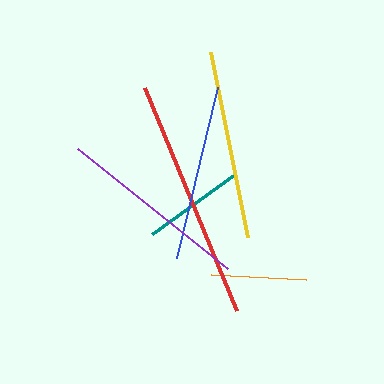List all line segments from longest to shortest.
From longest to shortest: red, purple, yellow, blue, teal, orange.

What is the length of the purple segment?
The purple segment is approximately 192 pixels long.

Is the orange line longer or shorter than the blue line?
The blue line is longer than the orange line.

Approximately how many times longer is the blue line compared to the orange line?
The blue line is approximately 1.8 times the length of the orange line.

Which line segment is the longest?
The red line is the longest at approximately 241 pixels.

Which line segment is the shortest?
The orange line is the shortest at approximately 96 pixels.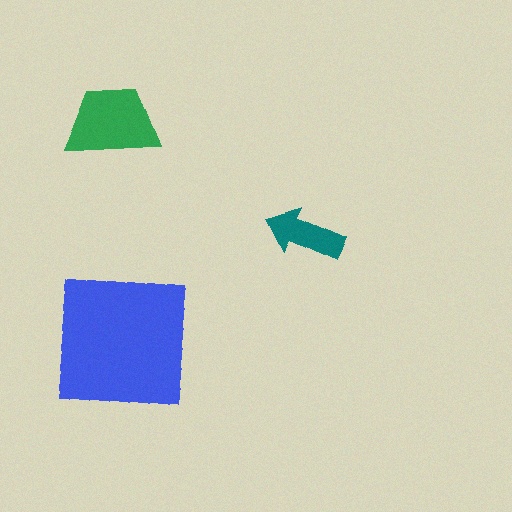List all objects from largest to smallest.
The blue square, the green trapezoid, the teal arrow.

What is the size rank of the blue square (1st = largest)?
1st.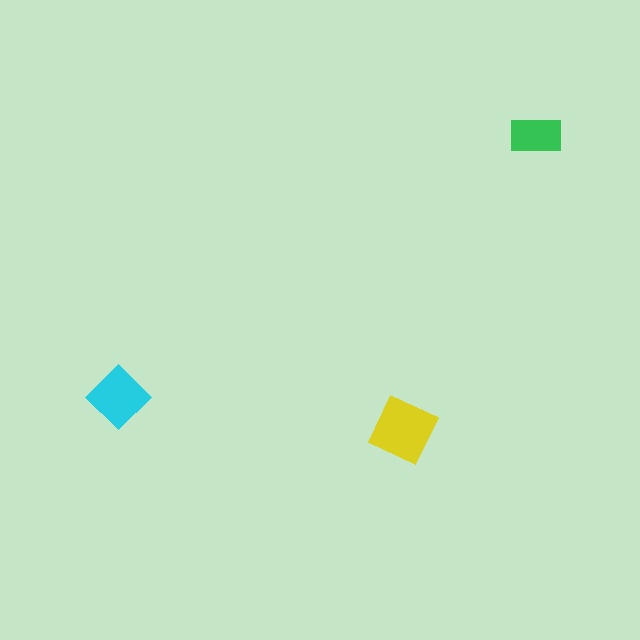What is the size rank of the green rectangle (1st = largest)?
3rd.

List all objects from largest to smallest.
The yellow square, the cyan diamond, the green rectangle.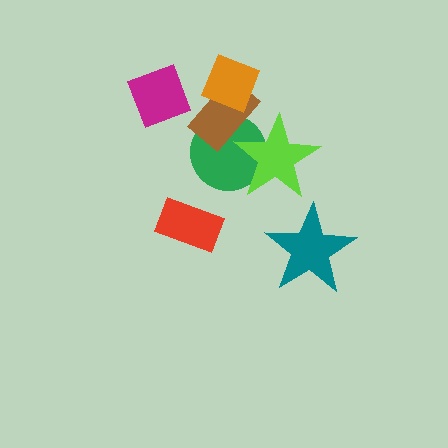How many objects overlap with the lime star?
2 objects overlap with the lime star.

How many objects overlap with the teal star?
0 objects overlap with the teal star.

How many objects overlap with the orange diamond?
1 object overlaps with the orange diamond.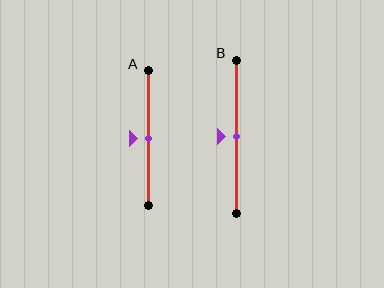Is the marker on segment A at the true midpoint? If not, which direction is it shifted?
Yes, the marker on segment A is at the true midpoint.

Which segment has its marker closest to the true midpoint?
Segment A has its marker closest to the true midpoint.